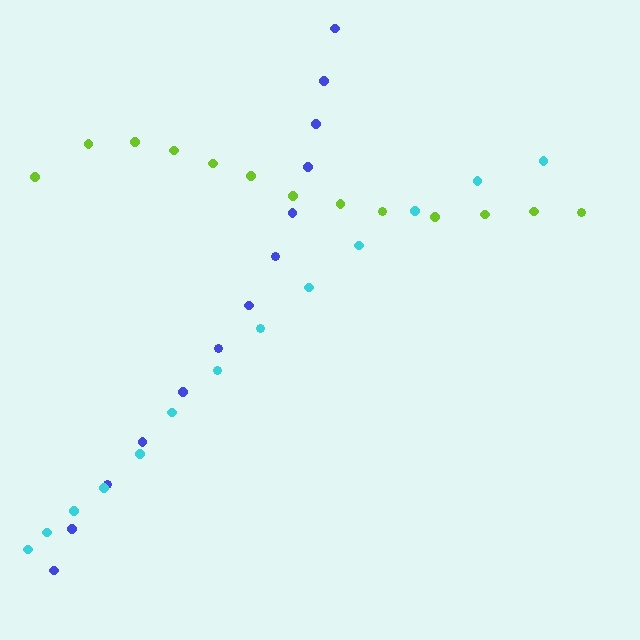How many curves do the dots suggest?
There are 3 distinct paths.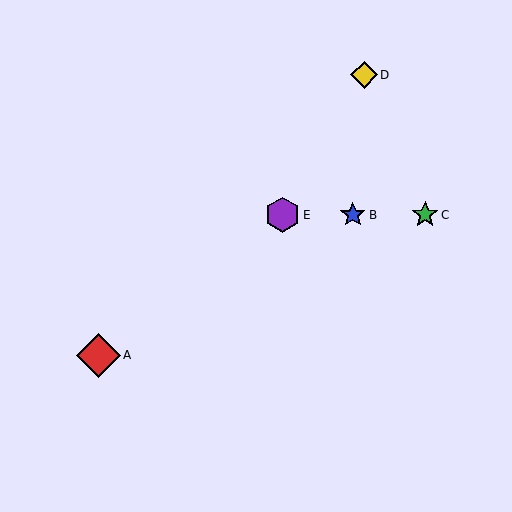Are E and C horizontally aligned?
Yes, both are at y≈215.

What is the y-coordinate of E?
Object E is at y≈215.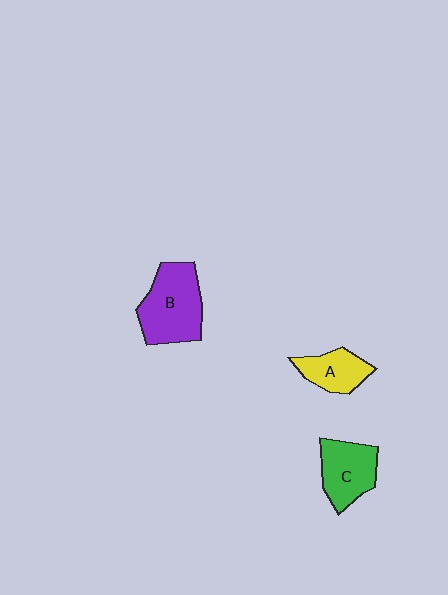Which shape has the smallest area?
Shape A (yellow).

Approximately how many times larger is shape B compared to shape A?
Approximately 1.8 times.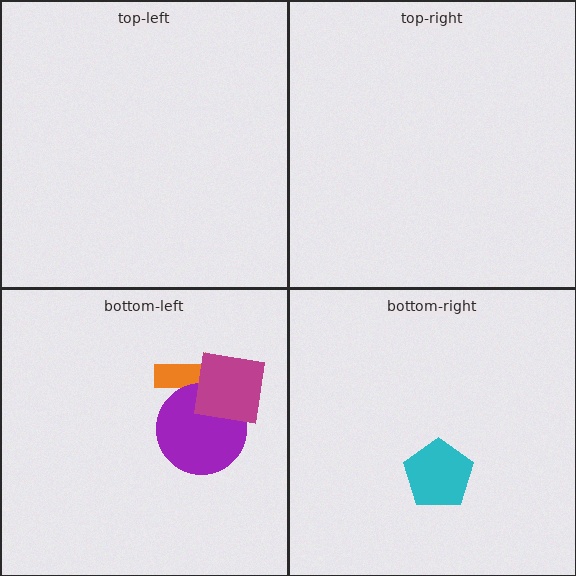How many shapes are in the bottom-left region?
3.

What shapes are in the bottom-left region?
The orange arrow, the purple circle, the magenta square.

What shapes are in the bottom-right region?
The cyan pentagon.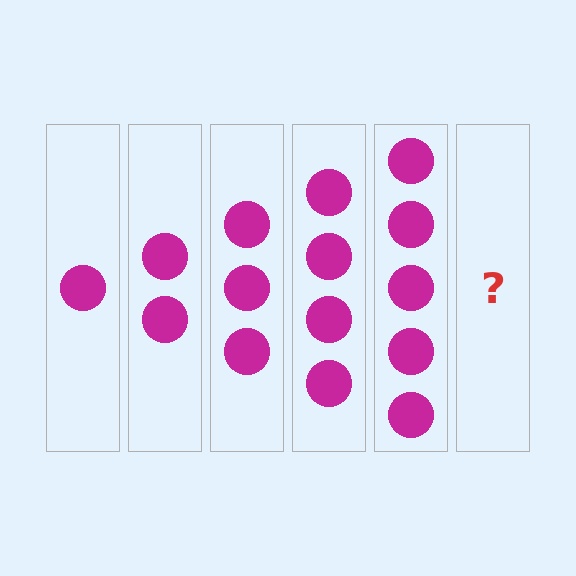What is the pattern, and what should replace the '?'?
The pattern is that each step adds one more circle. The '?' should be 6 circles.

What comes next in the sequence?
The next element should be 6 circles.